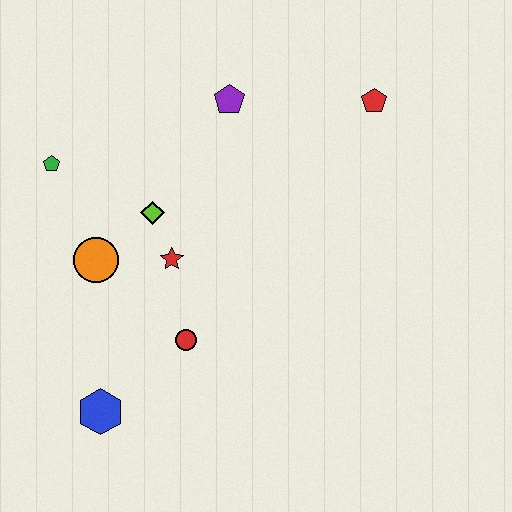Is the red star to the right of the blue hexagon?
Yes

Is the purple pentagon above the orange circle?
Yes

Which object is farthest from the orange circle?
The red pentagon is farthest from the orange circle.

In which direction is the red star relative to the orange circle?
The red star is to the right of the orange circle.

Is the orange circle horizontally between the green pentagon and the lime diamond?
Yes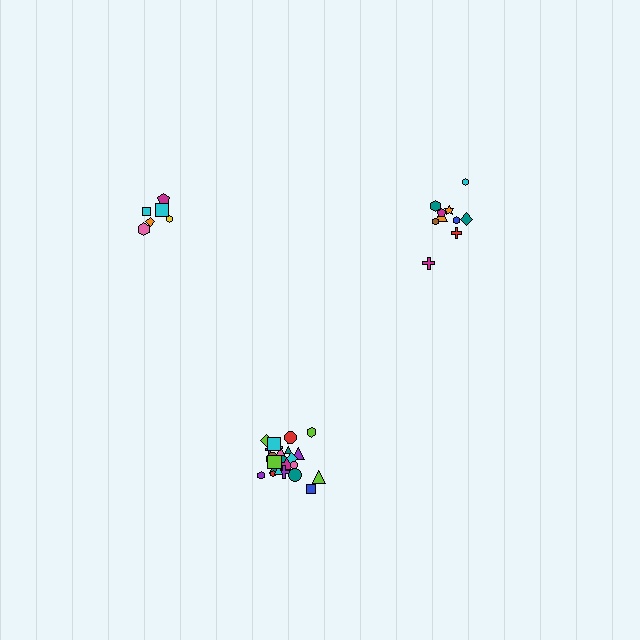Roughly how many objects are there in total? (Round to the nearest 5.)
Roughly 40 objects in total.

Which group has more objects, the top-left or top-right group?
The top-right group.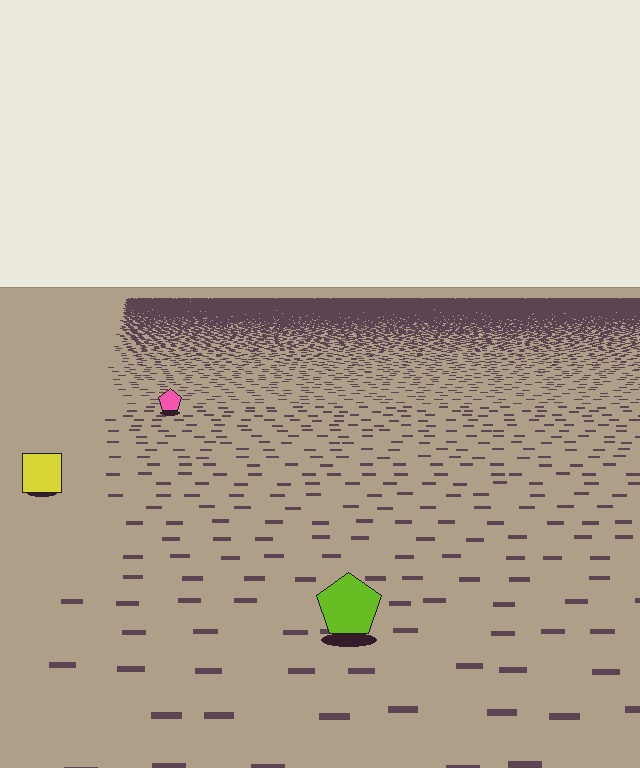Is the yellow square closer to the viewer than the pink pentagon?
Yes. The yellow square is closer — you can tell from the texture gradient: the ground texture is coarser near it.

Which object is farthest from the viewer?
The pink pentagon is farthest from the viewer. It appears smaller and the ground texture around it is denser.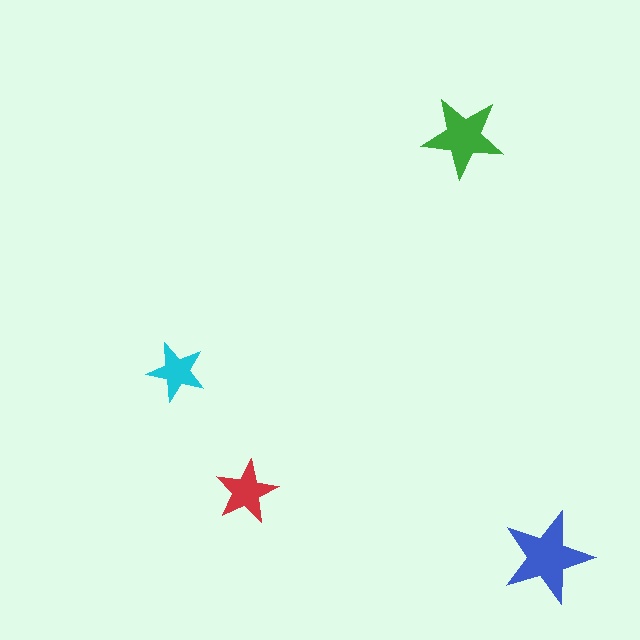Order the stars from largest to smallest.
the blue one, the green one, the red one, the cyan one.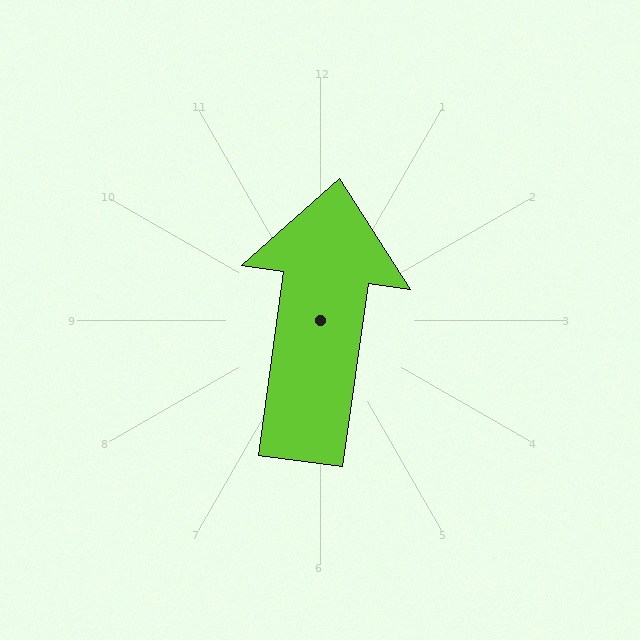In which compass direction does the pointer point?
North.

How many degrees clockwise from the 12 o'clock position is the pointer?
Approximately 8 degrees.